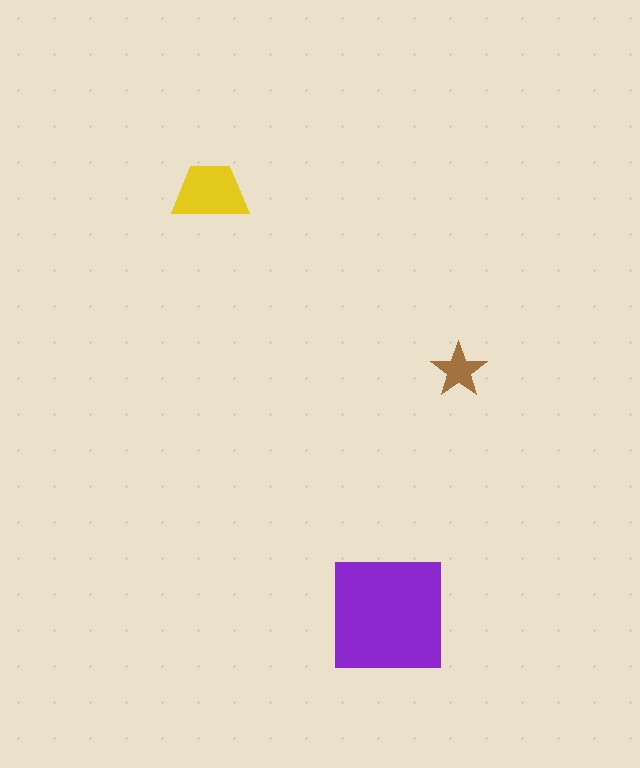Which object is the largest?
The purple square.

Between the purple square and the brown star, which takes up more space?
The purple square.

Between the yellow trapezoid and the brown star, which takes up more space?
The yellow trapezoid.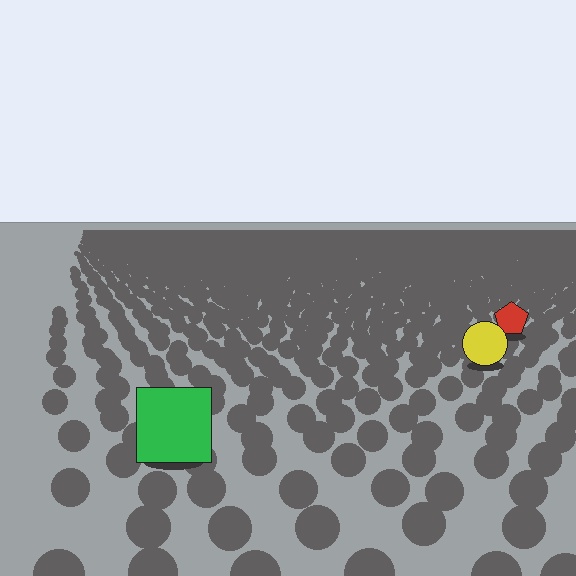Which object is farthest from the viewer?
The red pentagon is farthest from the viewer. It appears smaller and the ground texture around it is denser.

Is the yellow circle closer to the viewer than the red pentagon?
Yes. The yellow circle is closer — you can tell from the texture gradient: the ground texture is coarser near it.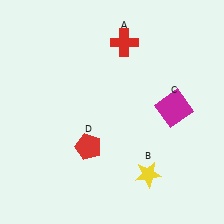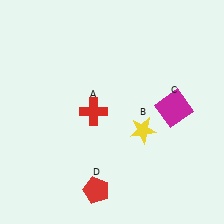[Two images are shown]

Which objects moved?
The objects that moved are: the red cross (A), the yellow star (B), the red pentagon (D).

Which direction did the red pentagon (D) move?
The red pentagon (D) moved down.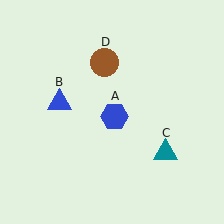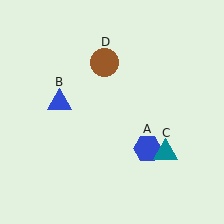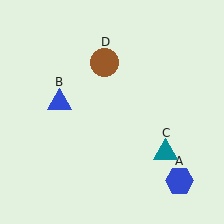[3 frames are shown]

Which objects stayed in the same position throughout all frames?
Blue triangle (object B) and teal triangle (object C) and brown circle (object D) remained stationary.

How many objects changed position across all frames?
1 object changed position: blue hexagon (object A).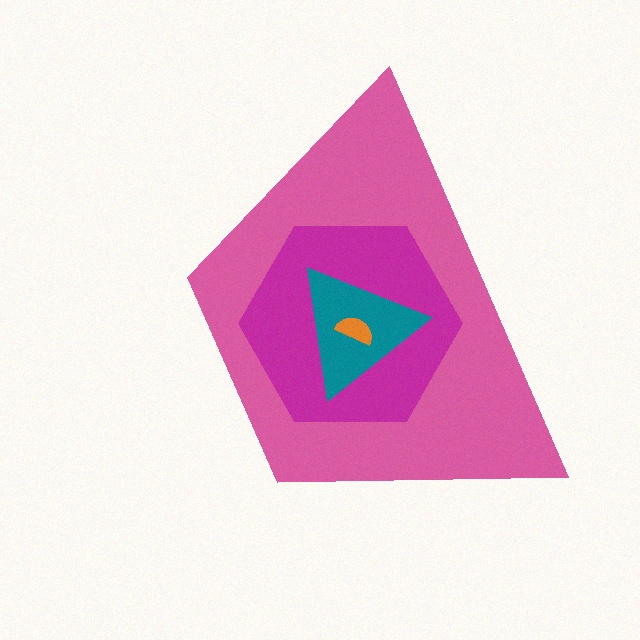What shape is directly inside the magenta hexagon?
The teal triangle.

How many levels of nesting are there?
4.